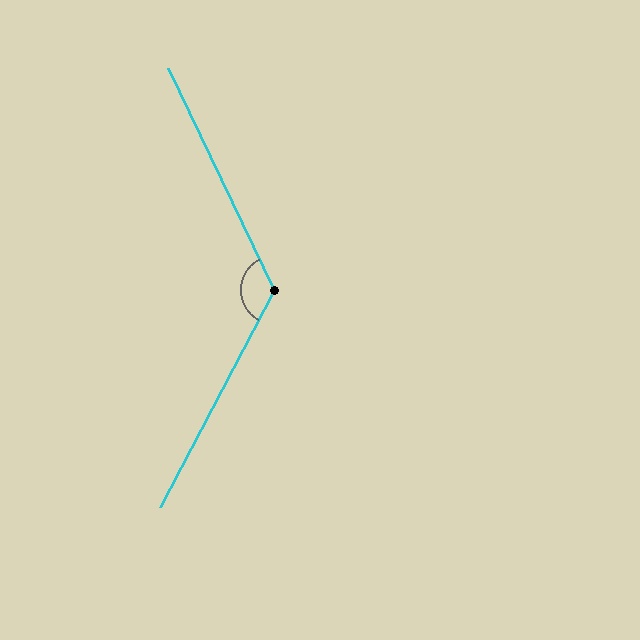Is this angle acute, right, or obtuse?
It is obtuse.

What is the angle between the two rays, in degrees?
Approximately 127 degrees.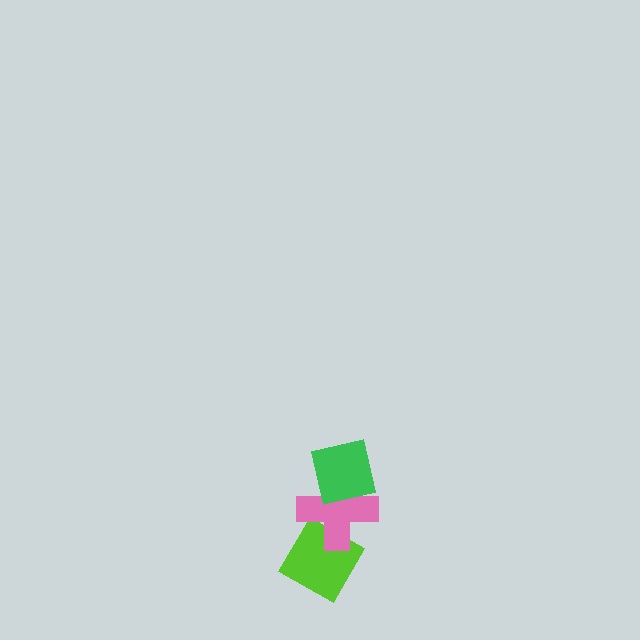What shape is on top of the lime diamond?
The pink cross is on top of the lime diamond.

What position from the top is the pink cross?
The pink cross is 2nd from the top.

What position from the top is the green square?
The green square is 1st from the top.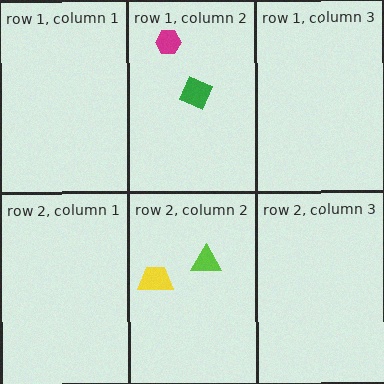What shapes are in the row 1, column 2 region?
The magenta hexagon, the green diamond.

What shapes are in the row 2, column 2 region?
The lime triangle, the yellow trapezoid.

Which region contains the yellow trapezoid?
The row 2, column 2 region.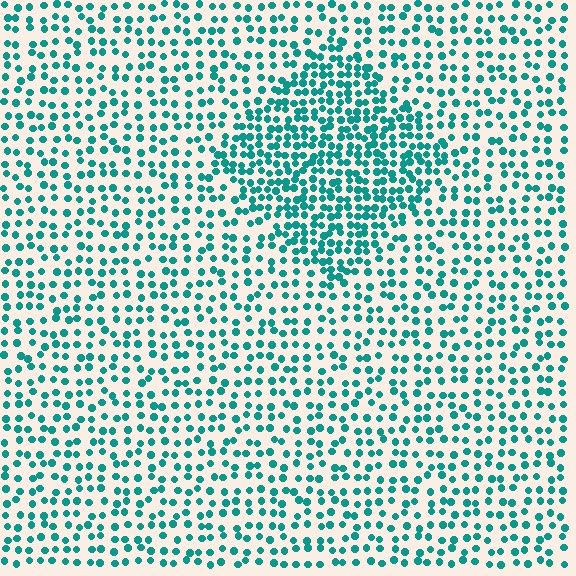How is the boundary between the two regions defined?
The boundary is defined by a change in element density (approximately 1.9x ratio). All elements are the same color, size, and shape.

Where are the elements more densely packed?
The elements are more densely packed inside the diamond boundary.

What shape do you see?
I see a diamond.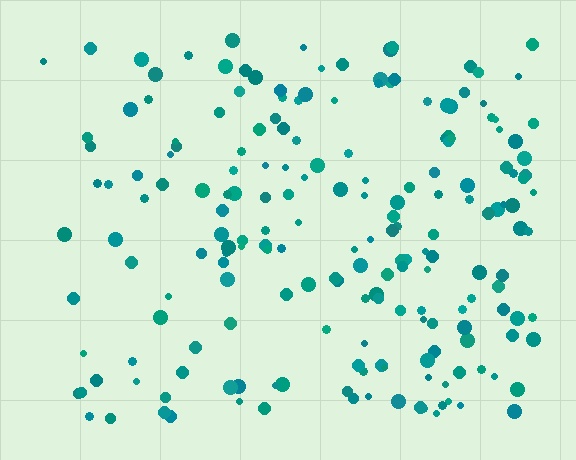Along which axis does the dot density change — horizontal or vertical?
Horizontal.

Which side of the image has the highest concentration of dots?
The right.